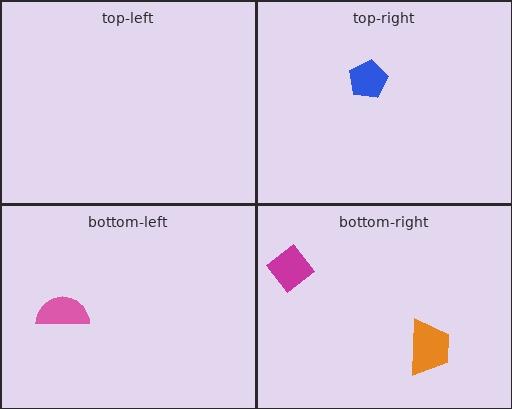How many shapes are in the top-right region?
1.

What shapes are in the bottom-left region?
The pink semicircle.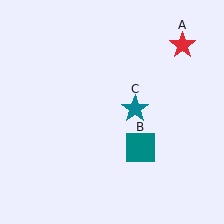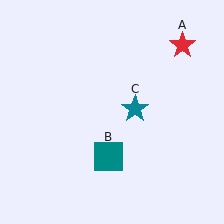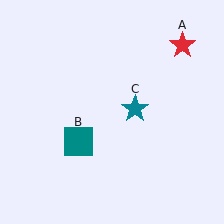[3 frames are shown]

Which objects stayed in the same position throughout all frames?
Red star (object A) and teal star (object C) remained stationary.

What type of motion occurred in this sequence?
The teal square (object B) rotated clockwise around the center of the scene.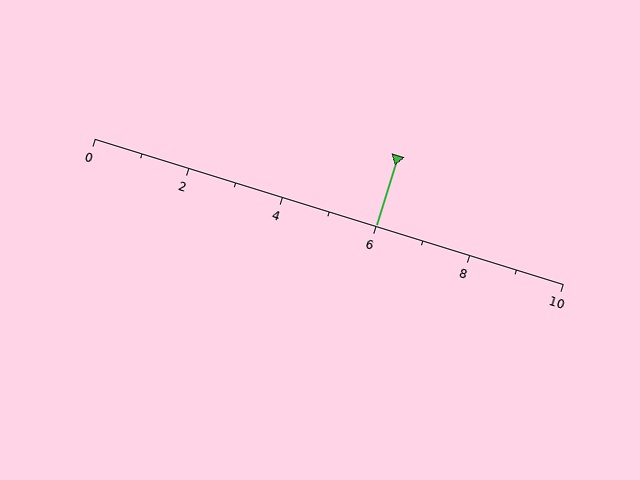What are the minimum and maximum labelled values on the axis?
The axis runs from 0 to 10.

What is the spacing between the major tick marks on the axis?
The major ticks are spaced 2 apart.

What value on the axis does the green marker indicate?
The marker indicates approximately 6.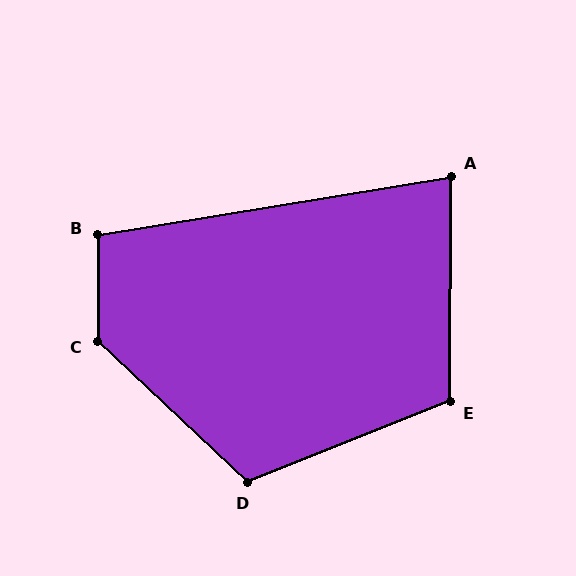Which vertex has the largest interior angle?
C, at approximately 133 degrees.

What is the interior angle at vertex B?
Approximately 99 degrees (obtuse).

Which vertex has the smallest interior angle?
A, at approximately 80 degrees.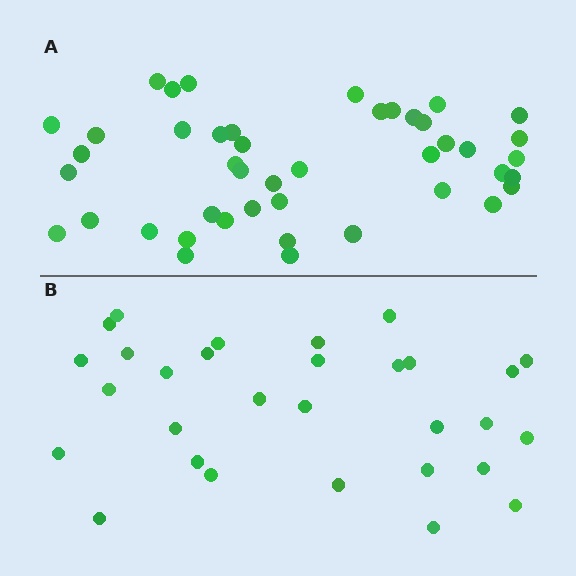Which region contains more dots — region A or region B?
Region A (the top region) has more dots.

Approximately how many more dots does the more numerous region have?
Region A has approximately 15 more dots than region B.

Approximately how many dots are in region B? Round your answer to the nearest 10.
About 30 dots.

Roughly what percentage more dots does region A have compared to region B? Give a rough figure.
About 45% more.